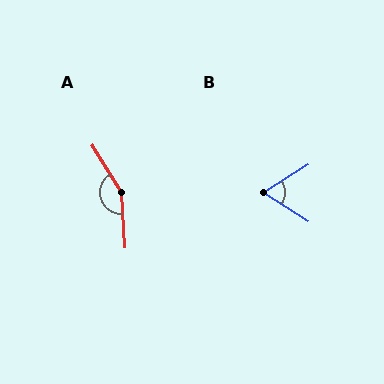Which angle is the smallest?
B, at approximately 65 degrees.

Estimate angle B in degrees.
Approximately 65 degrees.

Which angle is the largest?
A, at approximately 152 degrees.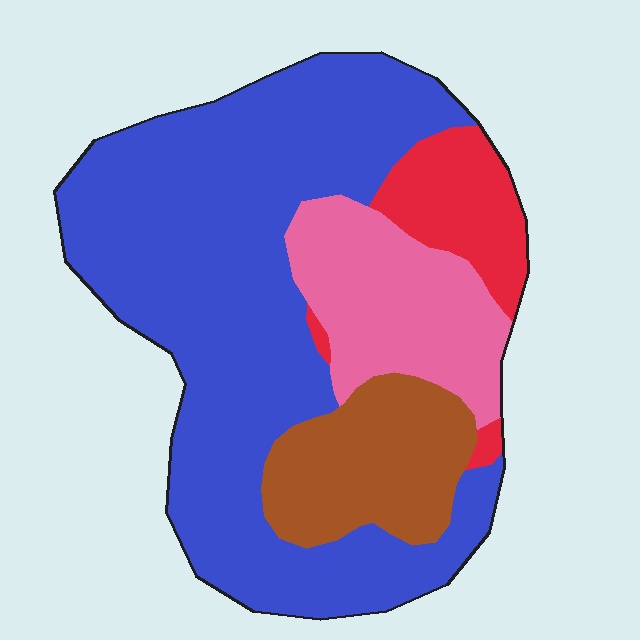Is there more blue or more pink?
Blue.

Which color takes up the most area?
Blue, at roughly 60%.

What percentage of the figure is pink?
Pink covers around 15% of the figure.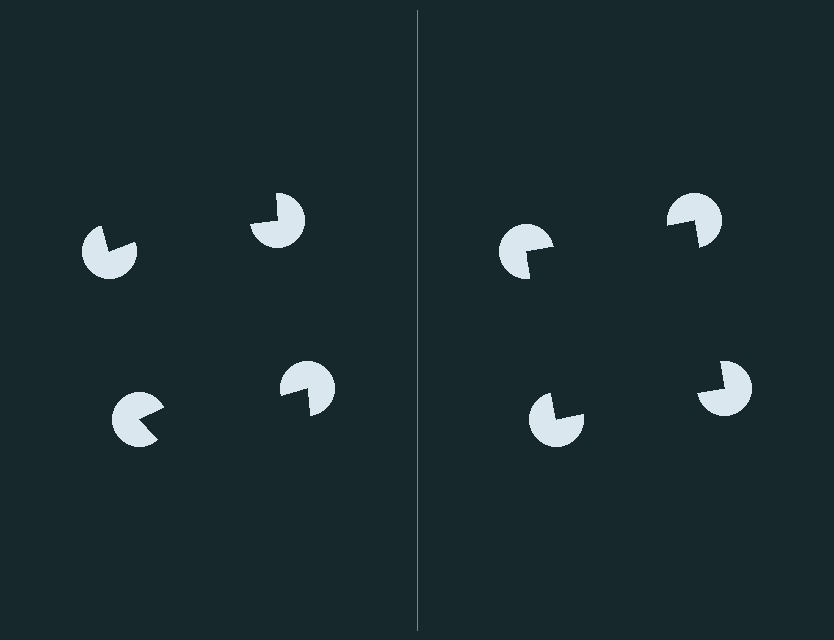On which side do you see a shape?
An illusory square appears on the right side. On the left side the wedge cuts are rotated, so no coherent shape forms.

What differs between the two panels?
The pac-man discs are positioned identically on both sides; only the wedge orientations differ. On the right they align to a square; on the left they are misaligned.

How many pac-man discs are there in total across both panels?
8 — 4 on each side.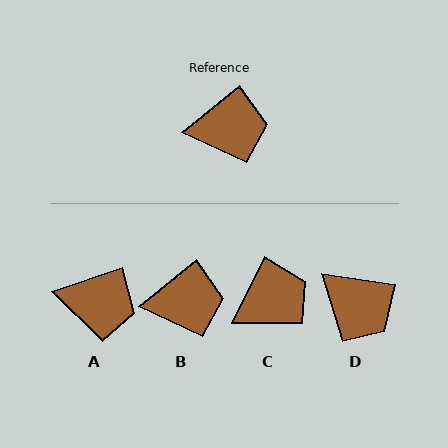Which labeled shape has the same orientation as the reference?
B.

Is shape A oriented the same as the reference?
No, it is off by about 20 degrees.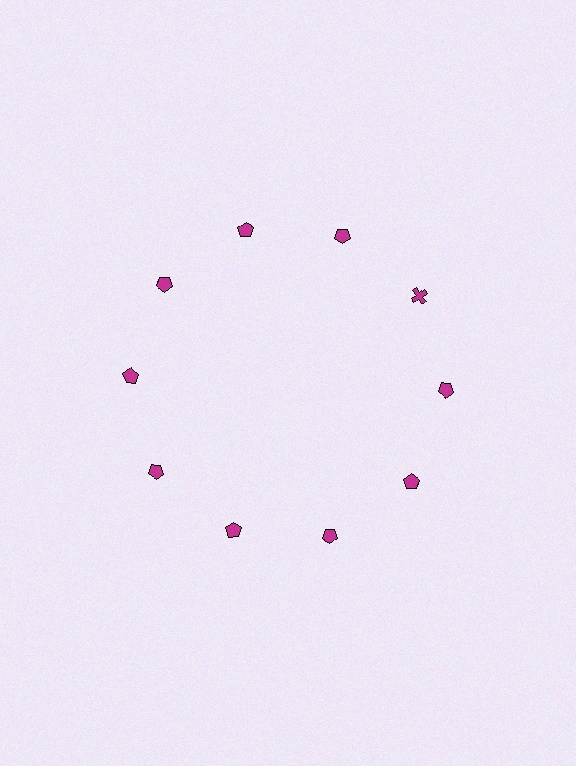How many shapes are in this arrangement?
There are 10 shapes arranged in a ring pattern.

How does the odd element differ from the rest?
It has a different shape: cross instead of pentagon.